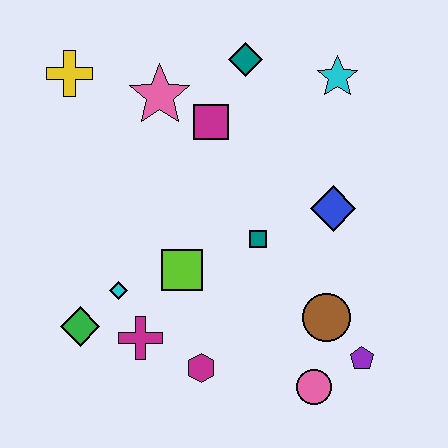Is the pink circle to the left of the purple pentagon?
Yes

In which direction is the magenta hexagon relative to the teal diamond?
The magenta hexagon is below the teal diamond.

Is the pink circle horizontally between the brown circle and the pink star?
Yes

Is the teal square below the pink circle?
No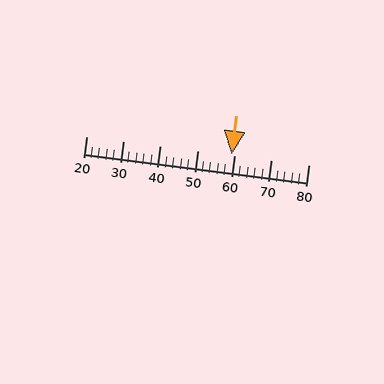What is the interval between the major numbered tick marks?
The major tick marks are spaced 10 units apart.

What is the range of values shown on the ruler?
The ruler shows values from 20 to 80.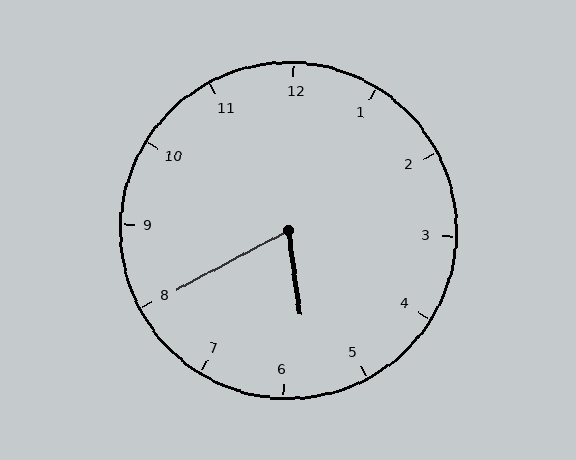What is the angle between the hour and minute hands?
Approximately 70 degrees.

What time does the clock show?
5:40.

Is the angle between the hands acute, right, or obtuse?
It is acute.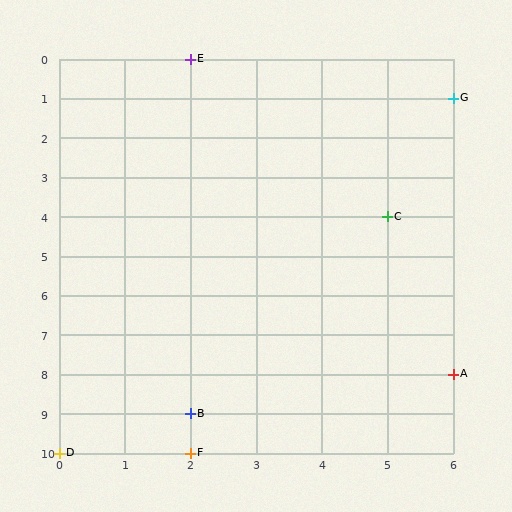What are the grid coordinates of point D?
Point D is at grid coordinates (0, 10).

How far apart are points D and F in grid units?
Points D and F are 2 columns apart.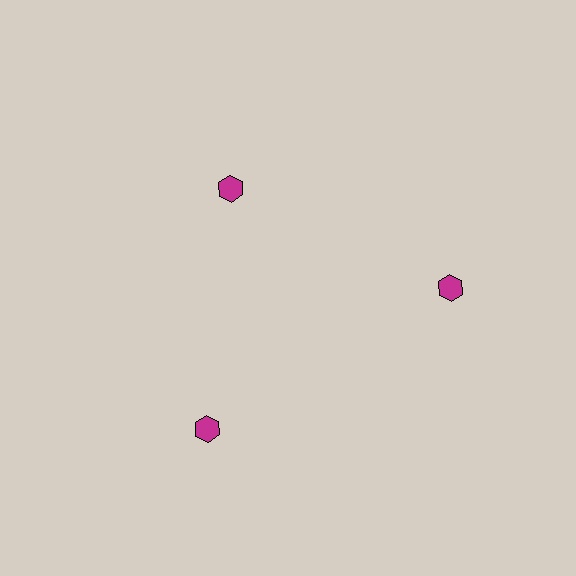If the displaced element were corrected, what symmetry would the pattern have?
It would have 3-fold rotational symmetry — the pattern would map onto itself every 120 degrees.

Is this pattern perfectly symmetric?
No. The 3 magenta hexagons are arranged in a ring, but one element near the 11 o'clock position is pulled inward toward the center, breaking the 3-fold rotational symmetry.